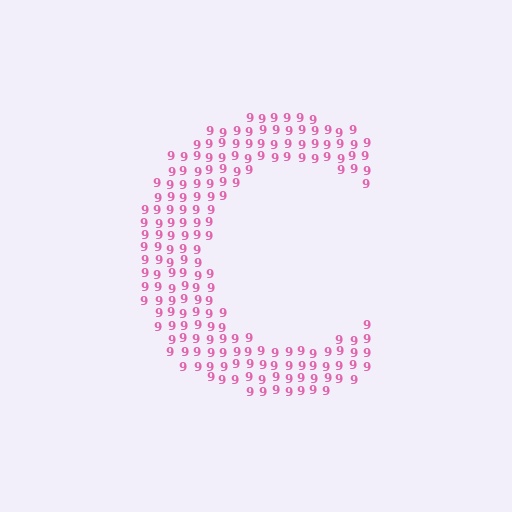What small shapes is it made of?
It is made of small digit 9's.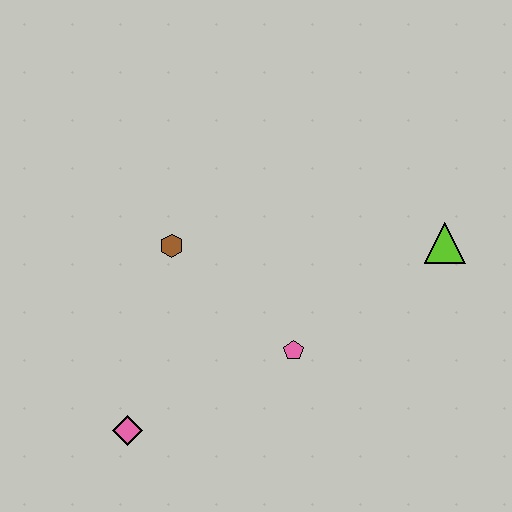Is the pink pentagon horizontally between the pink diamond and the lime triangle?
Yes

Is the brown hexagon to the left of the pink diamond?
No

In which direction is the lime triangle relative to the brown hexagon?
The lime triangle is to the right of the brown hexagon.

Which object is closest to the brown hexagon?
The pink pentagon is closest to the brown hexagon.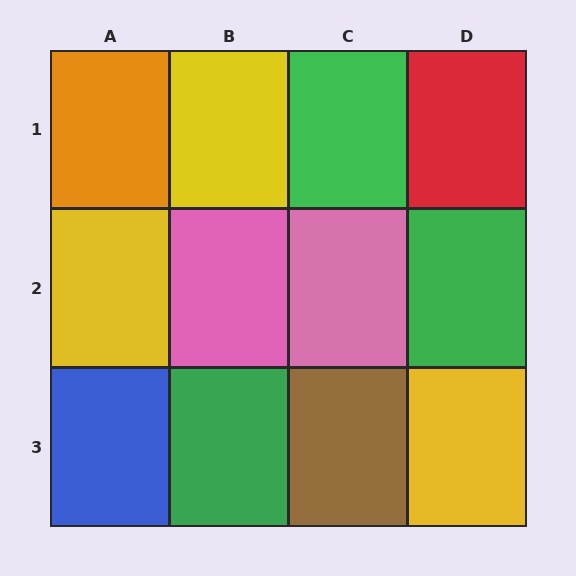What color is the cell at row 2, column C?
Pink.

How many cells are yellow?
3 cells are yellow.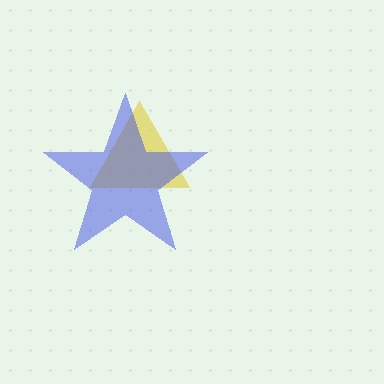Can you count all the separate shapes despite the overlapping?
Yes, there are 2 separate shapes.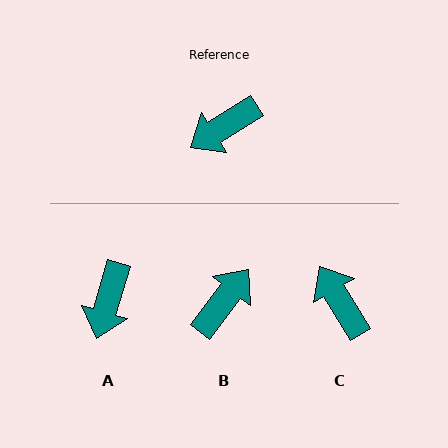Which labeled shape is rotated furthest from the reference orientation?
B, about 161 degrees away.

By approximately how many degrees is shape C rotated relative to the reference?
Approximately 91 degrees clockwise.